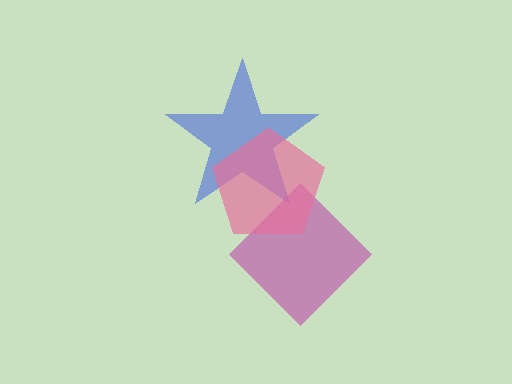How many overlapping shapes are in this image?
There are 3 overlapping shapes in the image.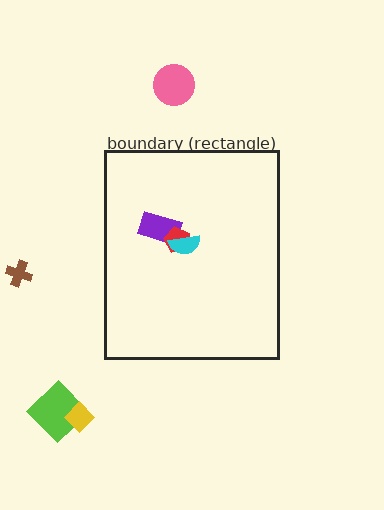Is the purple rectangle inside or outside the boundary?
Inside.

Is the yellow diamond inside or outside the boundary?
Outside.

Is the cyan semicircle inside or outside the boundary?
Inside.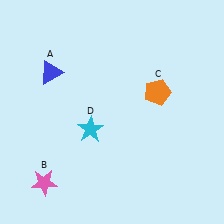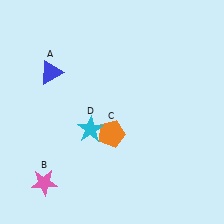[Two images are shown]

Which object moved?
The orange pentagon (C) moved left.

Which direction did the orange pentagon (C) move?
The orange pentagon (C) moved left.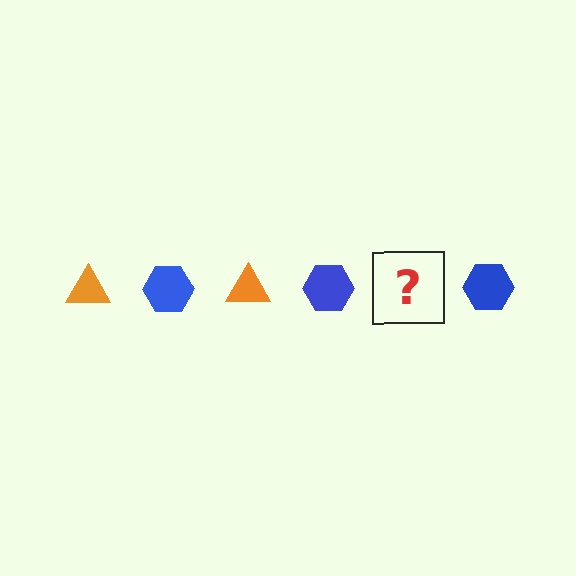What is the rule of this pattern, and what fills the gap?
The rule is that the pattern alternates between orange triangle and blue hexagon. The gap should be filled with an orange triangle.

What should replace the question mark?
The question mark should be replaced with an orange triangle.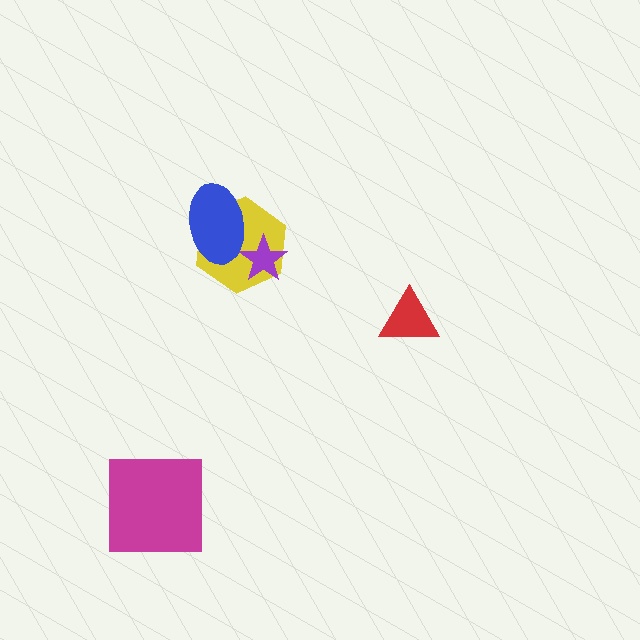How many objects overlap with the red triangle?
0 objects overlap with the red triangle.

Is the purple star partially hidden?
Yes, it is partially covered by another shape.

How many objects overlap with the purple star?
2 objects overlap with the purple star.